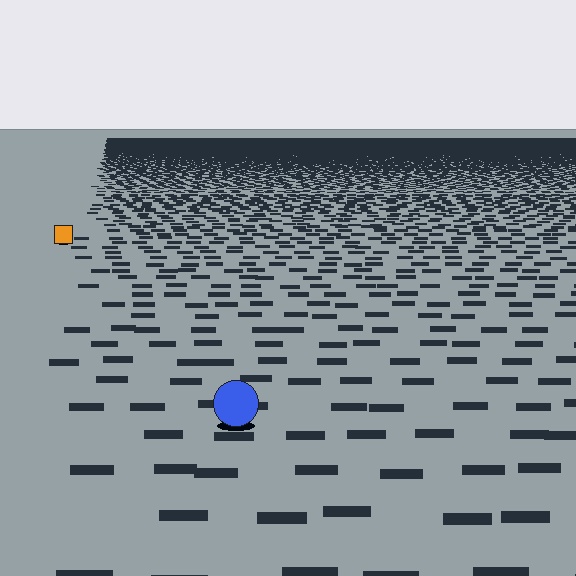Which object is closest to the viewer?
The blue circle is closest. The texture marks near it are larger and more spread out.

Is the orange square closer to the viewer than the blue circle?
No. The blue circle is closer — you can tell from the texture gradient: the ground texture is coarser near it.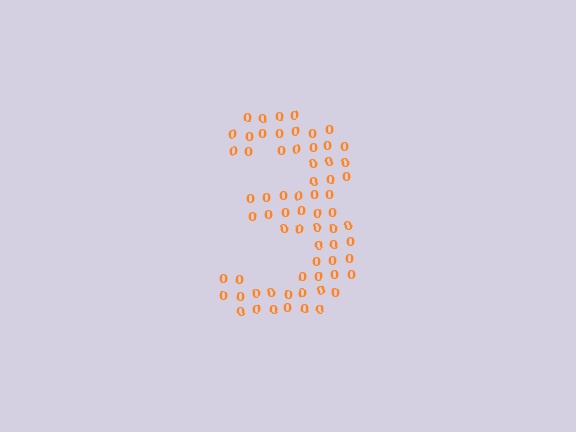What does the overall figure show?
The overall figure shows the digit 3.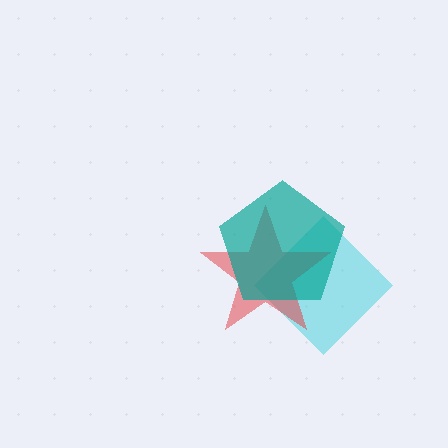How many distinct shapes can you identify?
There are 3 distinct shapes: a cyan diamond, a red star, a teal pentagon.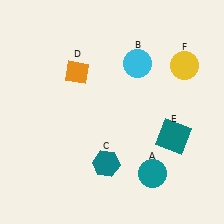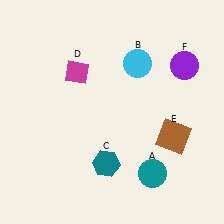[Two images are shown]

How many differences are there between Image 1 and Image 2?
There are 3 differences between the two images.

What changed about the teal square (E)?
In Image 1, E is teal. In Image 2, it changed to brown.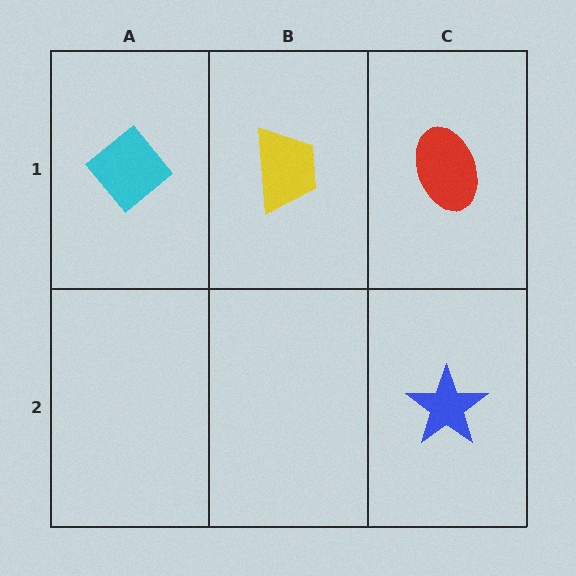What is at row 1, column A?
A cyan diamond.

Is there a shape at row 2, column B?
No, that cell is empty.